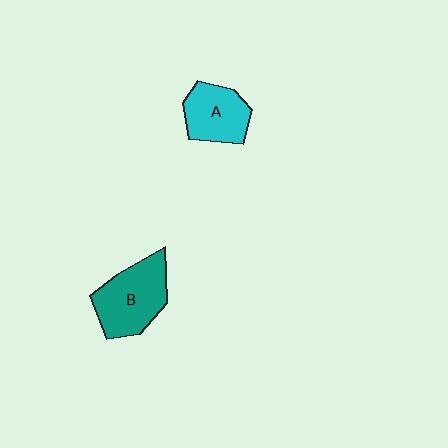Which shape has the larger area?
Shape B (teal).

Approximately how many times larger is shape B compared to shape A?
Approximately 1.3 times.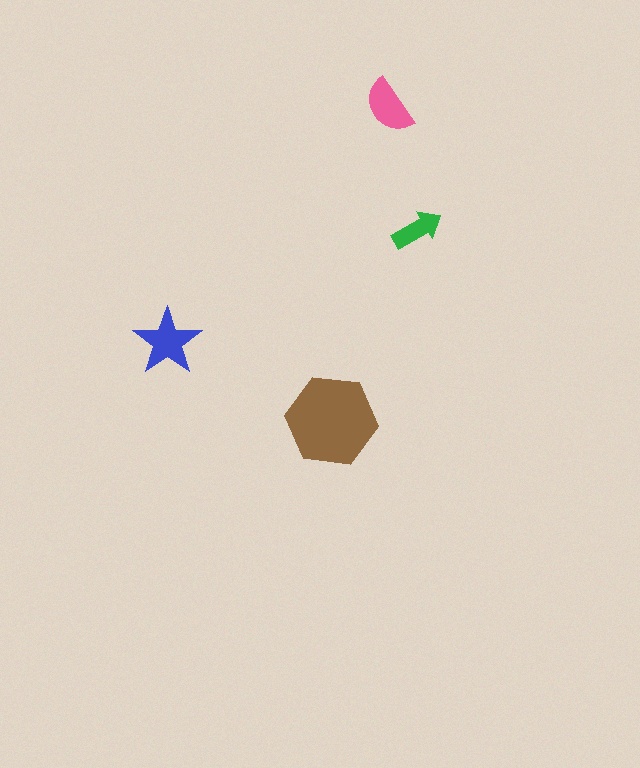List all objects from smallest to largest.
The green arrow, the pink semicircle, the blue star, the brown hexagon.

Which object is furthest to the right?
The green arrow is rightmost.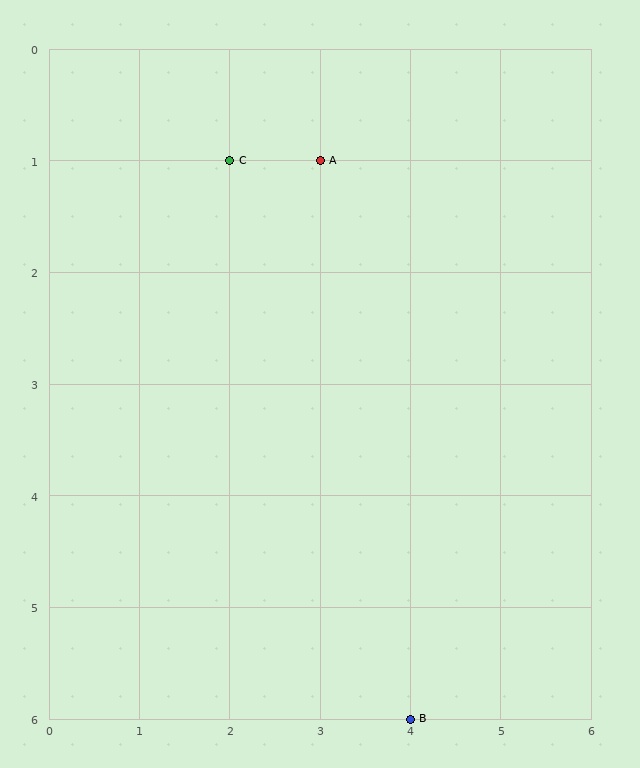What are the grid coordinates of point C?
Point C is at grid coordinates (2, 1).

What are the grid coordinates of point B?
Point B is at grid coordinates (4, 6).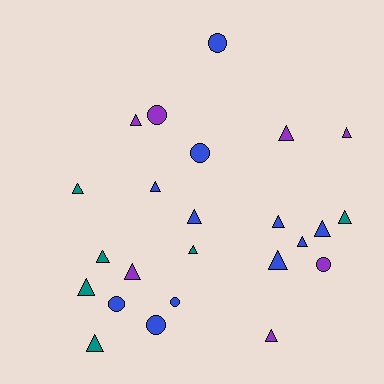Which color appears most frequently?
Blue, with 11 objects.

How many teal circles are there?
There are no teal circles.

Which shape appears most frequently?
Triangle, with 17 objects.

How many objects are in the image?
There are 24 objects.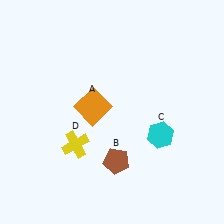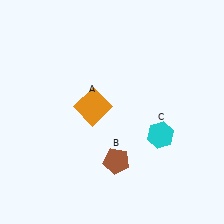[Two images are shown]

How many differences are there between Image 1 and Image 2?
There is 1 difference between the two images.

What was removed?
The yellow cross (D) was removed in Image 2.